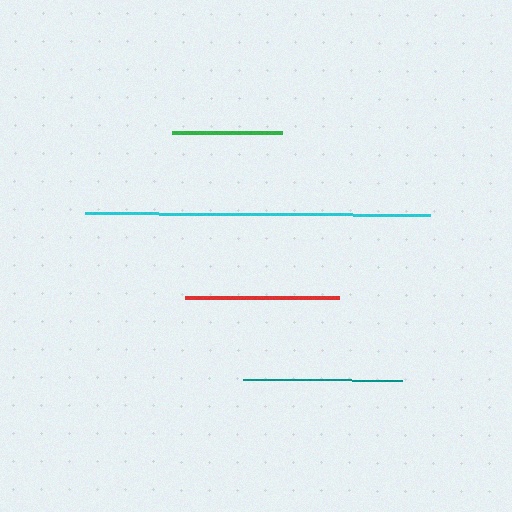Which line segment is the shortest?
The green line is the shortest at approximately 109 pixels.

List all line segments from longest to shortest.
From longest to shortest: cyan, teal, red, green.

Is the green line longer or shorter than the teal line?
The teal line is longer than the green line.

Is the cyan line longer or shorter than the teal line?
The cyan line is longer than the teal line.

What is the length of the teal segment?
The teal segment is approximately 160 pixels long.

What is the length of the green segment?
The green segment is approximately 109 pixels long.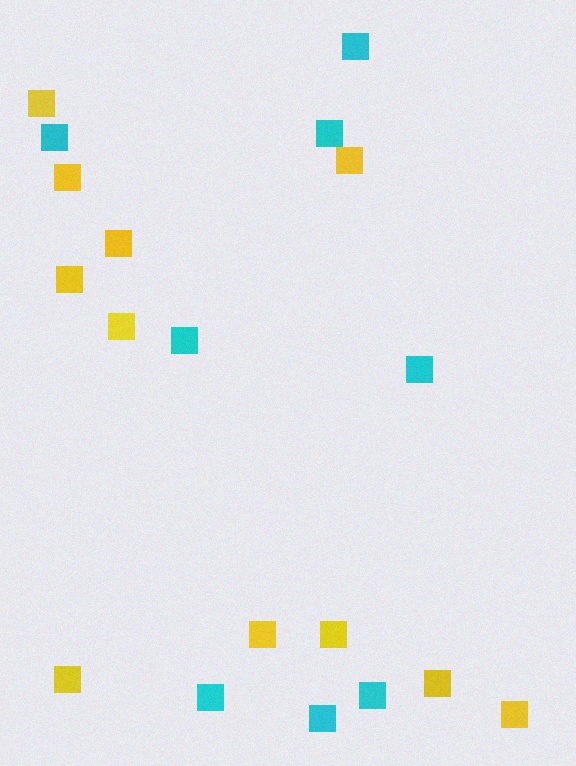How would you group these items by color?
There are 2 groups: one group of cyan squares (8) and one group of yellow squares (11).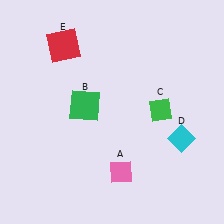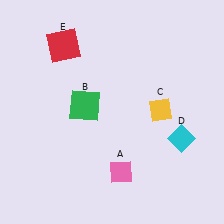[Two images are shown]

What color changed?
The diamond (C) changed from green in Image 1 to yellow in Image 2.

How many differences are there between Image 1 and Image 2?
There is 1 difference between the two images.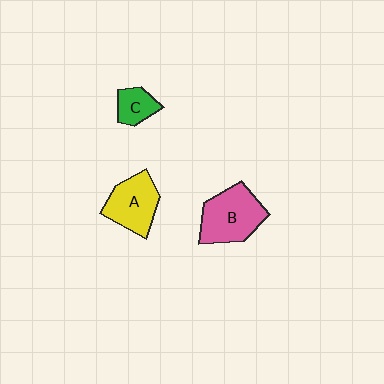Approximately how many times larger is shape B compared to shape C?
Approximately 2.3 times.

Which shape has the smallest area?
Shape C (green).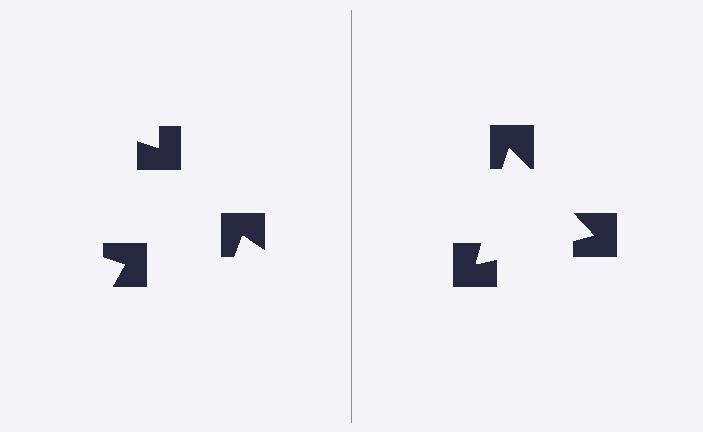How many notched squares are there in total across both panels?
6 — 3 on each side.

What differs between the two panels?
The notched squares are positioned identically on both sides; only the wedge orientations differ. On the right they align to a triangle; on the left they are misaligned.